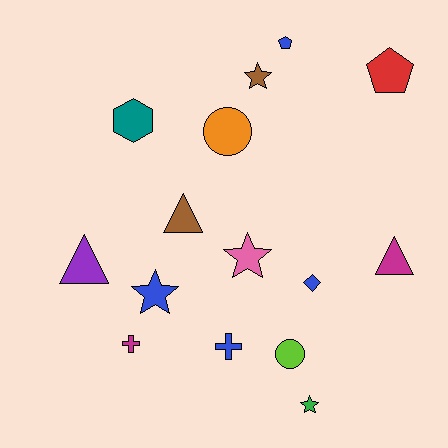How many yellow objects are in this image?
There are no yellow objects.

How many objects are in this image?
There are 15 objects.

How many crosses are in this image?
There are 2 crosses.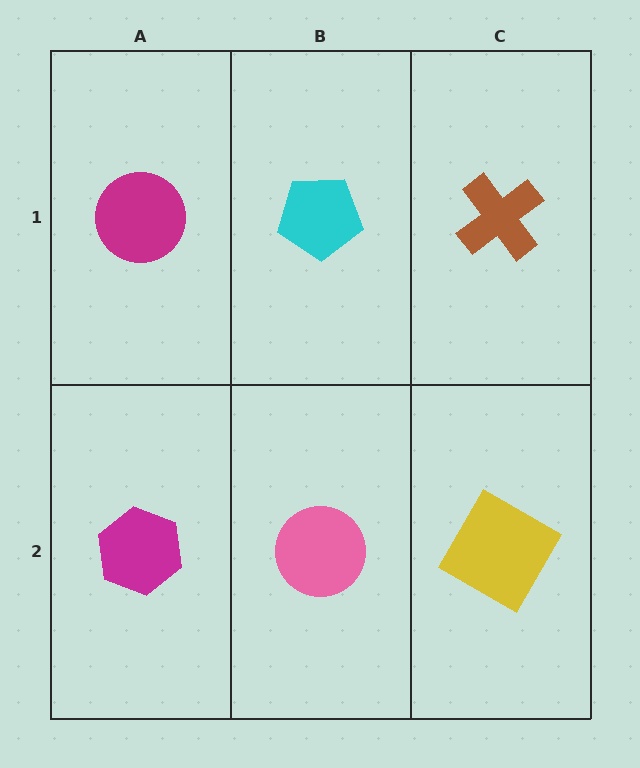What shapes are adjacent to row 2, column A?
A magenta circle (row 1, column A), a pink circle (row 2, column B).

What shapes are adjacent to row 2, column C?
A brown cross (row 1, column C), a pink circle (row 2, column B).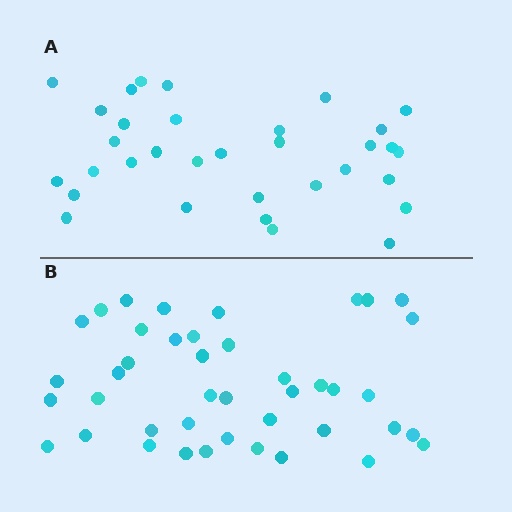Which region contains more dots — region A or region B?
Region B (the bottom region) has more dots.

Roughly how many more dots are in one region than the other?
Region B has roughly 8 or so more dots than region A.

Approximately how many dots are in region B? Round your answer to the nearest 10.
About 40 dots. (The exact count is 42, which rounds to 40.)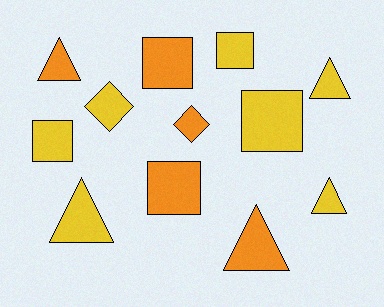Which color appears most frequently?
Yellow, with 7 objects.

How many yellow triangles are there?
There are 3 yellow triangles.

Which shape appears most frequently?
Triangle, with 5 objects.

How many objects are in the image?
There are 12 objects.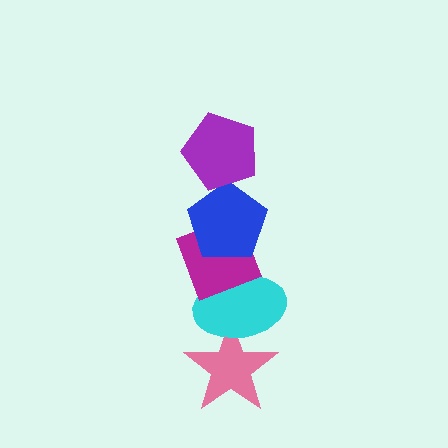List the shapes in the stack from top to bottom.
From top to bottom: the purple pentagon, the blue pentagon, the magenta diamond, the cyan ellipse, the pink star.